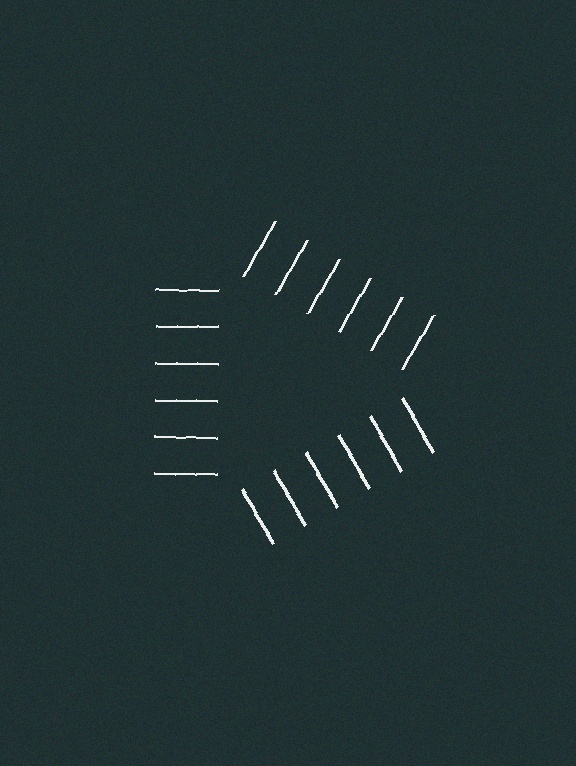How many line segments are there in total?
18 — 6 along each of the 3 edges.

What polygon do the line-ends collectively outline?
An illusory triangle — the line segments terminate on its edges but no continuous stroke is drawn.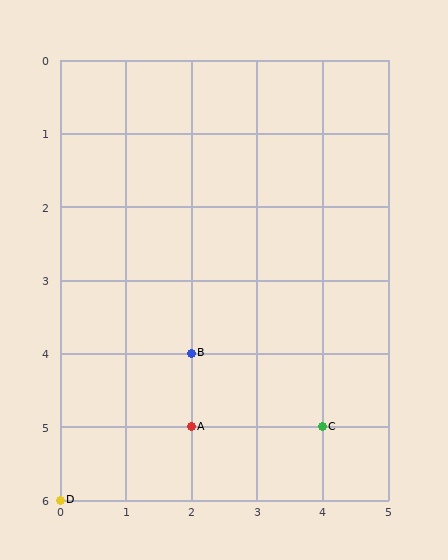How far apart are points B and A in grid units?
Points B and A are 1 row apart.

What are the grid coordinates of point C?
Point C is at grid coordinates (4, 5).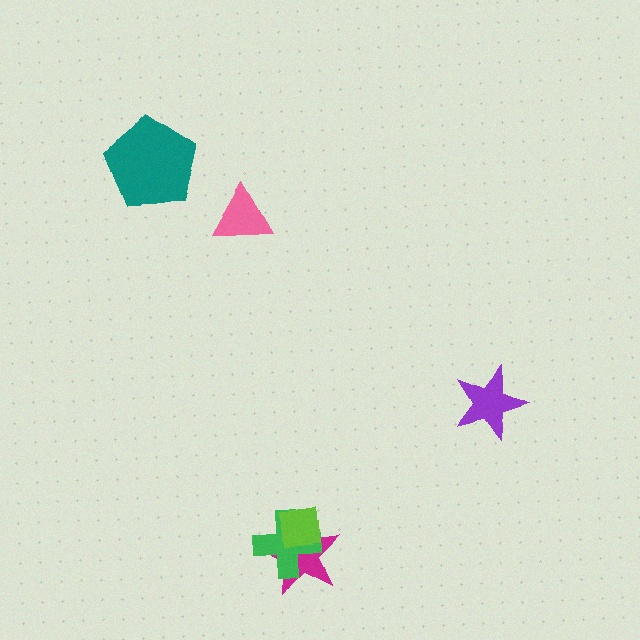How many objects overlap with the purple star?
0 objects overlap with the purple star.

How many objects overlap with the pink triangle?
0 objects overlap with the pink triangle.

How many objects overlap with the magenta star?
2 objects overlap with the magenta star.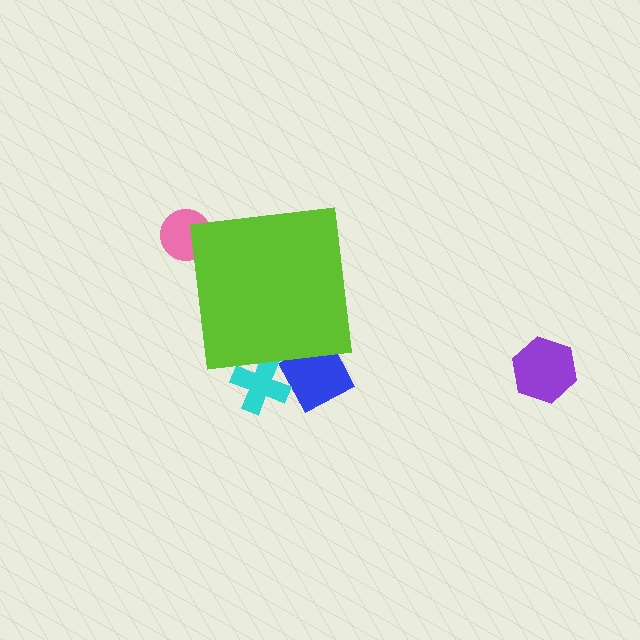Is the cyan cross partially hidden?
Yes, the cyan cross is partially hidden behind the lime square.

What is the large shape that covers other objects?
A lime square.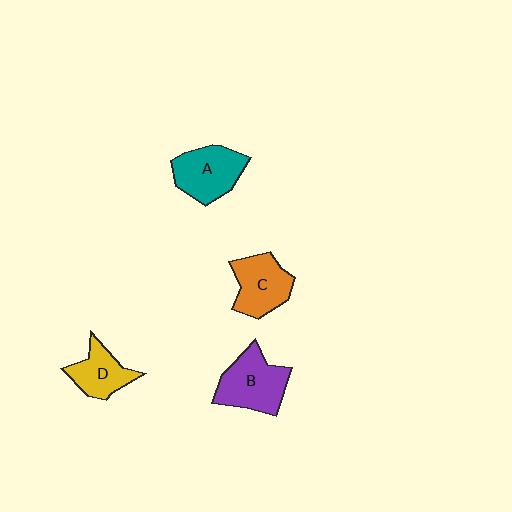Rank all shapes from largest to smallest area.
From largest to smallest: B (purple), A (teal), C (orange), D (yellow).